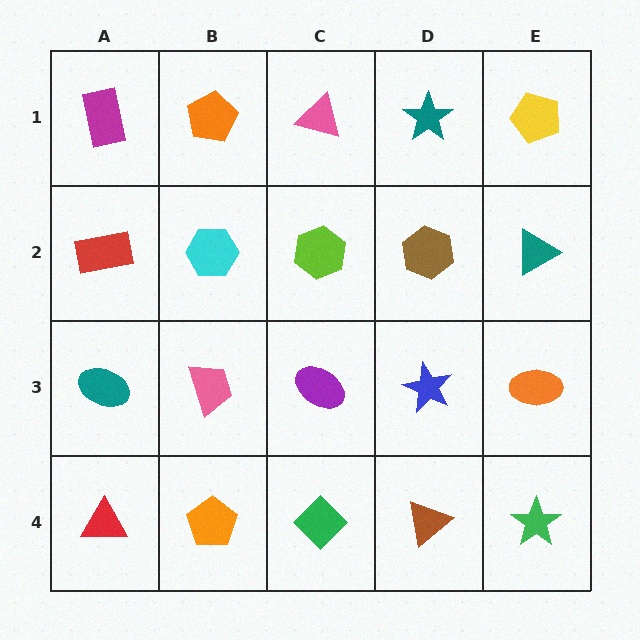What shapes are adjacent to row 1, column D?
A brown hexagon (row 2, column D), a pink triangle (row 1, column C), a yellow pentagon (row 1, column E).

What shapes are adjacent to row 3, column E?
A teal triangle (row 2, column E), a green star (row 4, column E), a blue star (row 3, column D).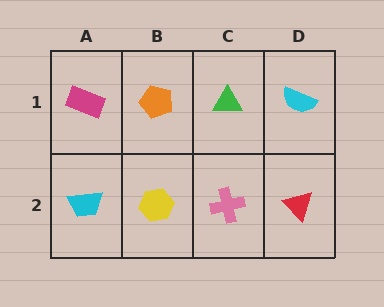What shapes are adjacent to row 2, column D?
A cyan semicircle (row 1, column D), a pink cross (row 2, column C).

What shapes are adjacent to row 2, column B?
An orange pentagon (row 1, column B), a cyan trapezoid (row 2, column A), a pink cross (row 2, column C).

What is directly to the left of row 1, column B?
A magenta rectangle.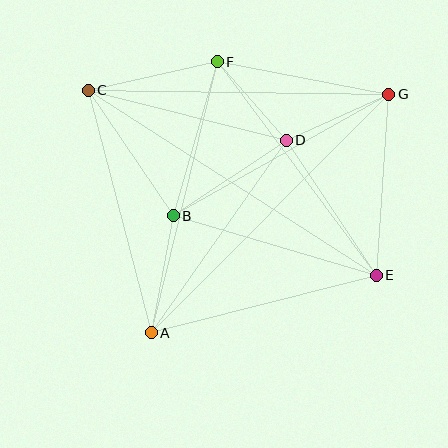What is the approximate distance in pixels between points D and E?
The distance between D and E is approximately 163 pixels.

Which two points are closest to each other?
Points D and F are closest to each other.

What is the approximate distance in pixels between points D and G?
The distance between D and G is approximately 112 pixels.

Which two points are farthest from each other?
Points C and E are farthest from each other.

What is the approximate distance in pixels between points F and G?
The distance between F and G is approximately 175 pixels.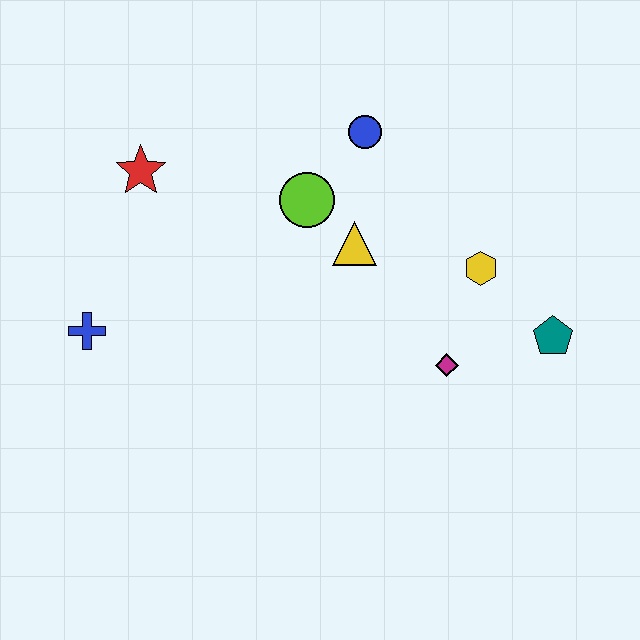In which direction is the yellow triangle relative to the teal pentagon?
The yellow triangle is to the left of the teal pentagon.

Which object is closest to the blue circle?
The lime circle is closest to the blue circle.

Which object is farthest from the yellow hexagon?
The blue cross is farthest from the yellow hexagon.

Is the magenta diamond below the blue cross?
Yes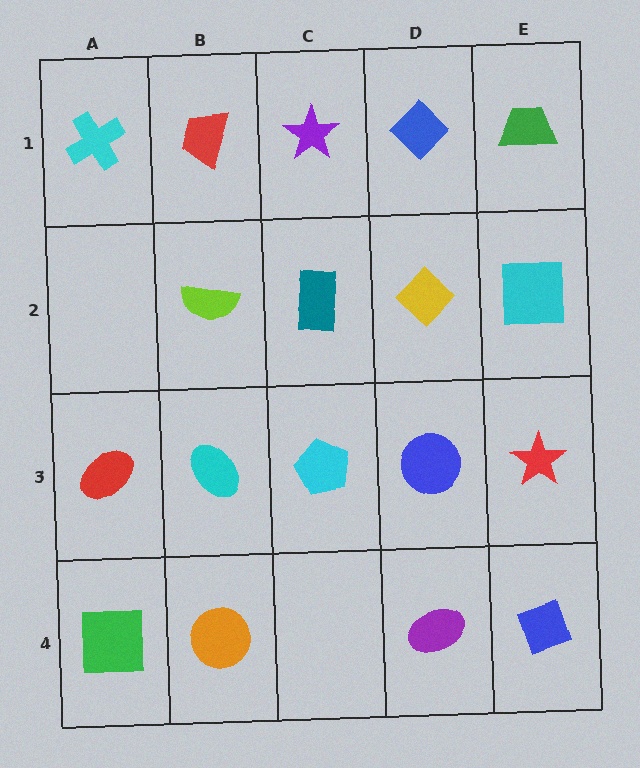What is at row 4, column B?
An orange circle.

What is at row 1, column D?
A blue diamond.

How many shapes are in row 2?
4 shapes.